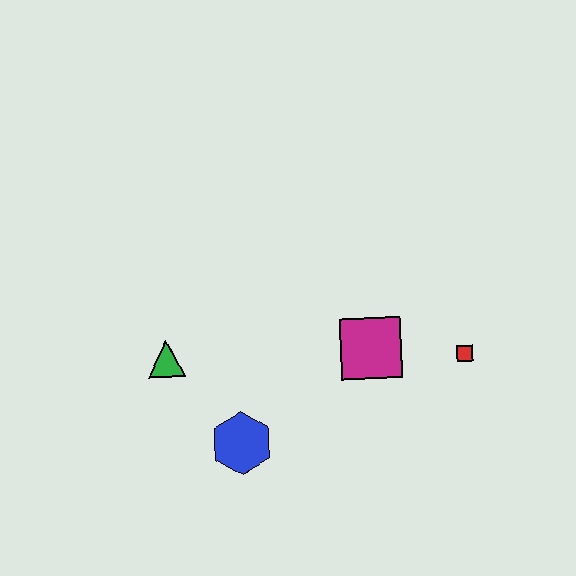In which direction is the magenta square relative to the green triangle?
The magenta square is to the right of the green triangle.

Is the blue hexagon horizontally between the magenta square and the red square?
No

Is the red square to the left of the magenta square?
No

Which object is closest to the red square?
The magenta square is closest to the red square.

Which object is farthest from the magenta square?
The green triangle is farthest from the magenta square.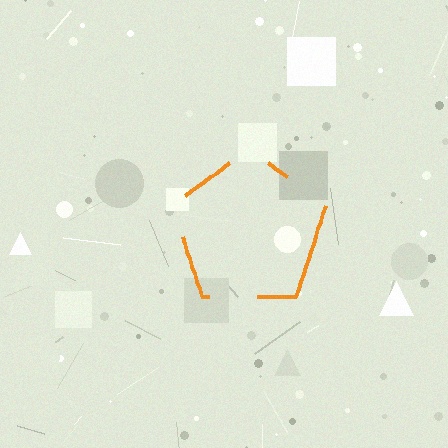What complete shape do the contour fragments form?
The contour fragments form a pentagon.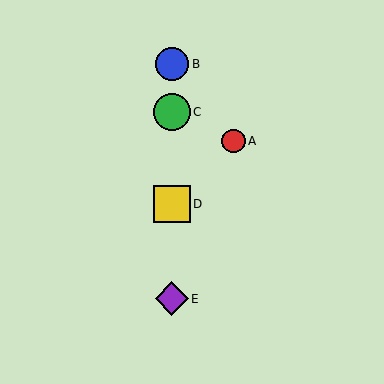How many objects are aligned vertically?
4 objects (B, C, D, E) are aligned vertically.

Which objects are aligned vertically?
Objects B, C, D, E are aligned vertically.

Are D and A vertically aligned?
No, D is at x≈172 and A is at x≈234.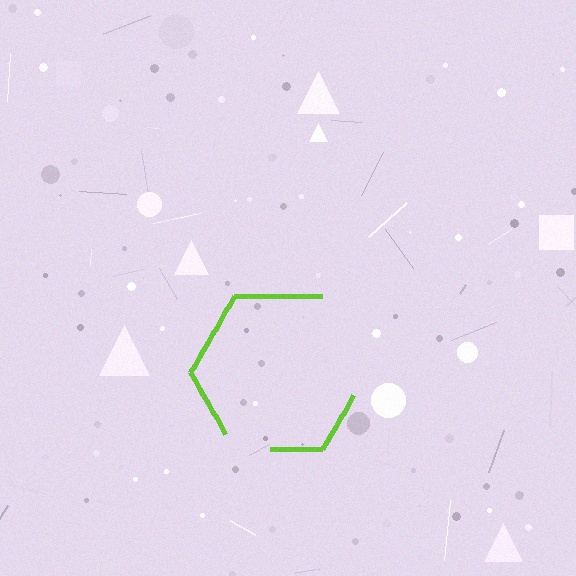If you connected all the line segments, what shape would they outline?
They would outline a hexagon.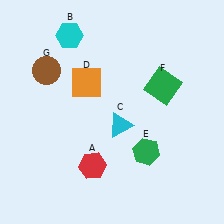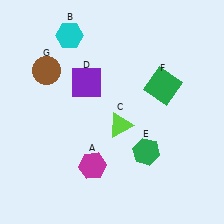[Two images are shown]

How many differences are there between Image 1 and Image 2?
There are 3 differences between the two images.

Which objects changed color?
A changed from red to magenta. C changed from cyan to lime. D changed from orange to purple.